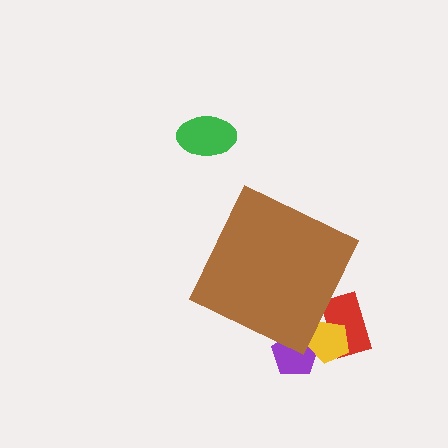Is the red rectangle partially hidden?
Yes, the red rectangle is partially hidden behind the brown diamond.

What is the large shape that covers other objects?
A brown diamond.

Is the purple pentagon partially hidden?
Yes, the purple pentagon is partially hidden behind the brown diamond.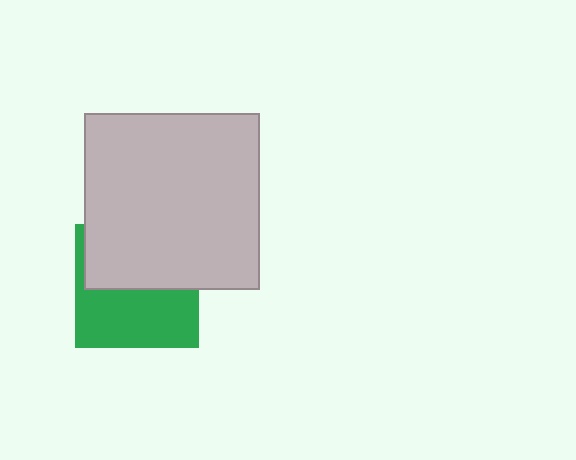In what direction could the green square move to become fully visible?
The green square could move down. That would shift it out from behind the light gray square entirely.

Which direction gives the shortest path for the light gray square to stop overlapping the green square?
Moving up gives the shortest separation.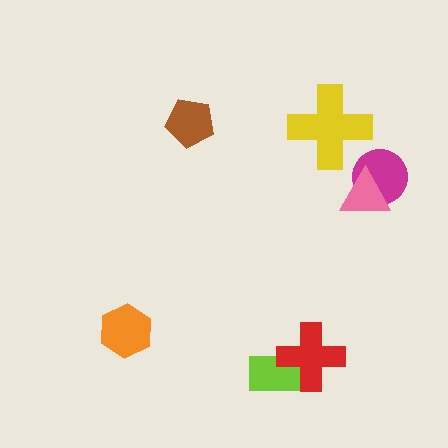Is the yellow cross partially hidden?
No, no other shape covers it.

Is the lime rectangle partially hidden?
Yes, it is partially covered by another shape.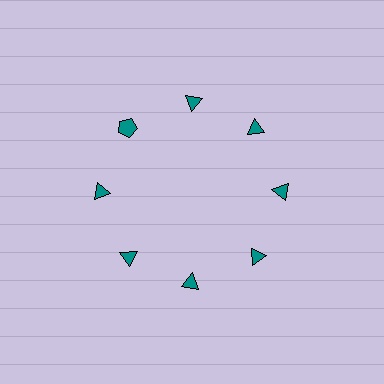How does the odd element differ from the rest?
It has a different shape: pentagon instead of triangle.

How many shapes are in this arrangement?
There are 8 shapes arranged in a ring pattern.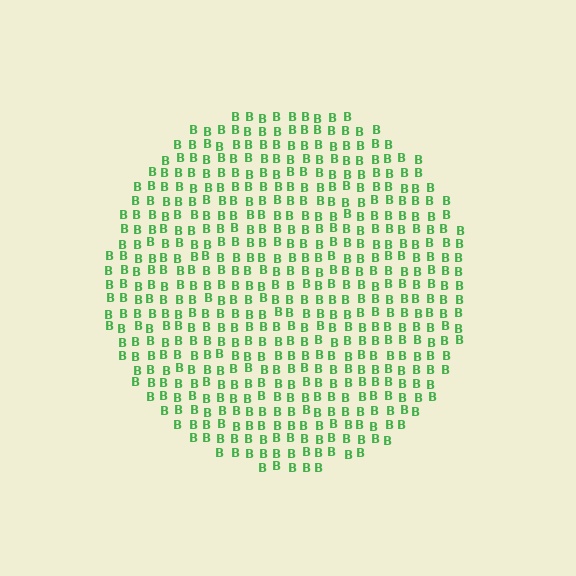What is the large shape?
The large shape is a circle.